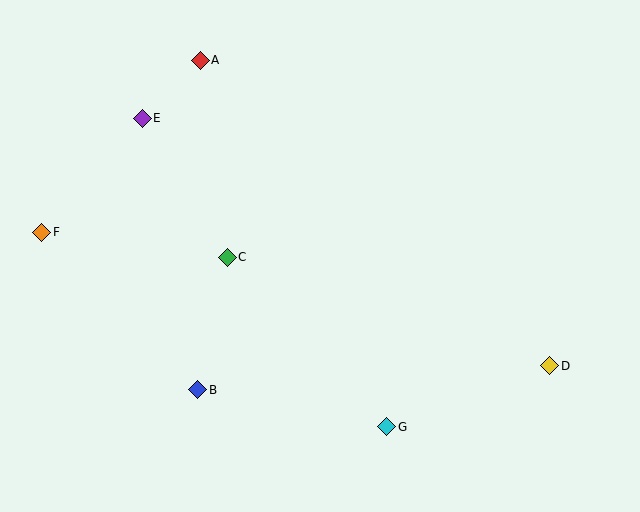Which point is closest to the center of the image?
Point C at (227, 257) is closest to the center.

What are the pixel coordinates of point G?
Point G is at (387, 427).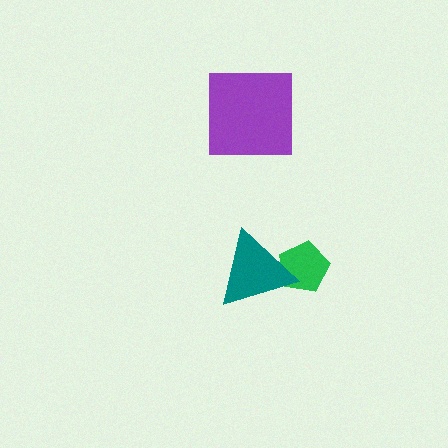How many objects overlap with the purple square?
0 objects overlap with the purple square.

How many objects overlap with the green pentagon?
1 object overlaps with the green pentagon.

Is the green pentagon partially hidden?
Yes, it is partially covered by another shape.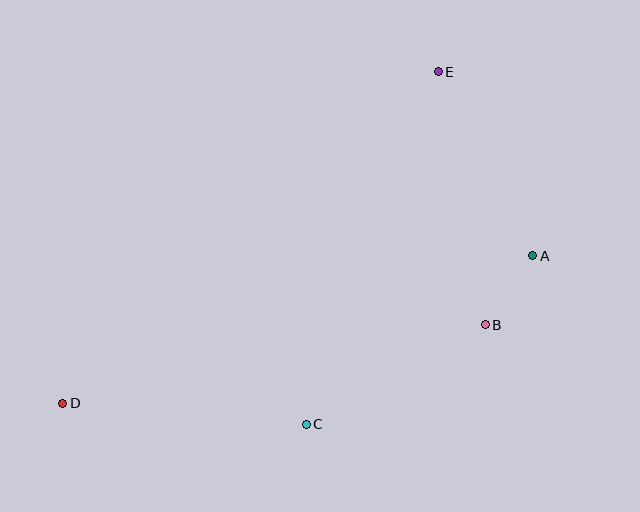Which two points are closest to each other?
Points A and B are closest to each other.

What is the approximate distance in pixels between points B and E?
The distance between B and E is approximately 257 pixels.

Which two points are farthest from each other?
Points D and E are farthest from each other.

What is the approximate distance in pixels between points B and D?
The distance between B and D is approximately 430 pixels.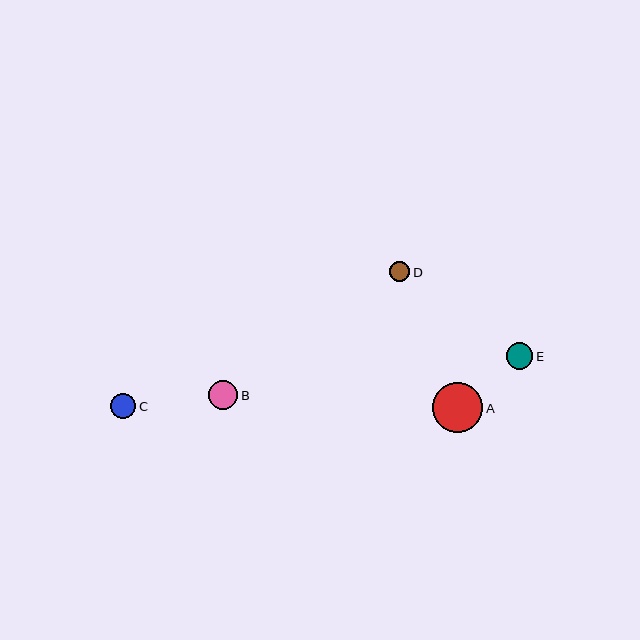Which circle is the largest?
Circle A is the largest with a size of approximately 50 pixels.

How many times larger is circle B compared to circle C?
Circle B is approximately 1.2 times the size of circle C.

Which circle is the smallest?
Circle D is the smallest with a size of approximately 20 pixels.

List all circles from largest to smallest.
From largest to smallest: A, B, E, C, D.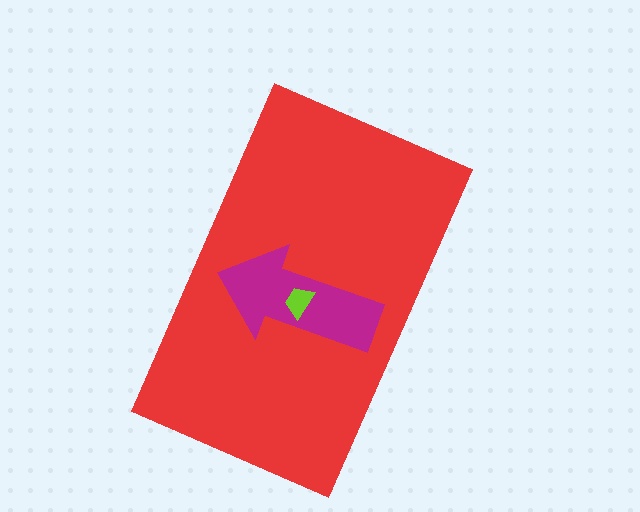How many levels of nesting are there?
3.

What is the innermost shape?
The lime trapezoid.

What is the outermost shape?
The red rectangle.